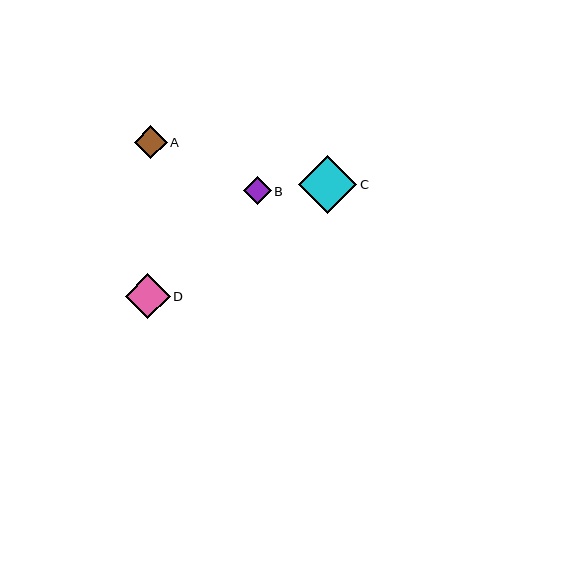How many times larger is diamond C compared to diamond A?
Diamond C is approximately 1.8 times the size of diamond A.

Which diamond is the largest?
Diamond C is the largest with a size of approximately 58 pixels.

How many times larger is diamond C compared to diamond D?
Diamond C is approximately 1.3 times the size of diamond D.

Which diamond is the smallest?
Diamond B is the smallest with a size of approximately 28 pixels.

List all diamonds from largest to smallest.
From largest to smallest: C, D, A, B.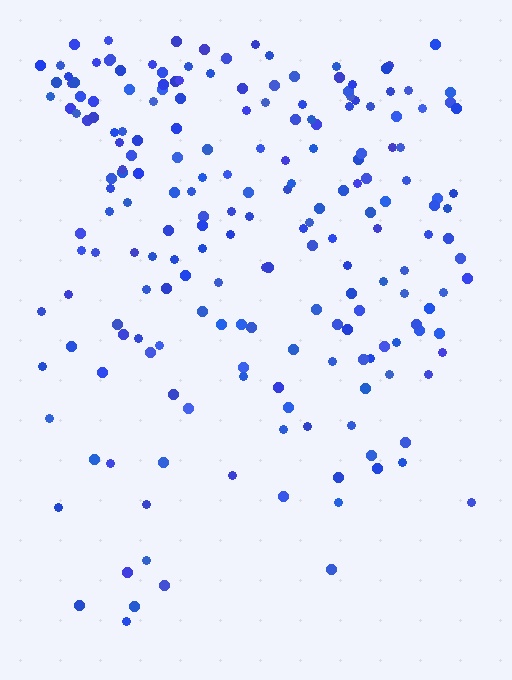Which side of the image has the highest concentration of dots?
The top.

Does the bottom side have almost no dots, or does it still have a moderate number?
Still a moderate number, just noticeably fewer than the top.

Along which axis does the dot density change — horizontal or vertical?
Vertical.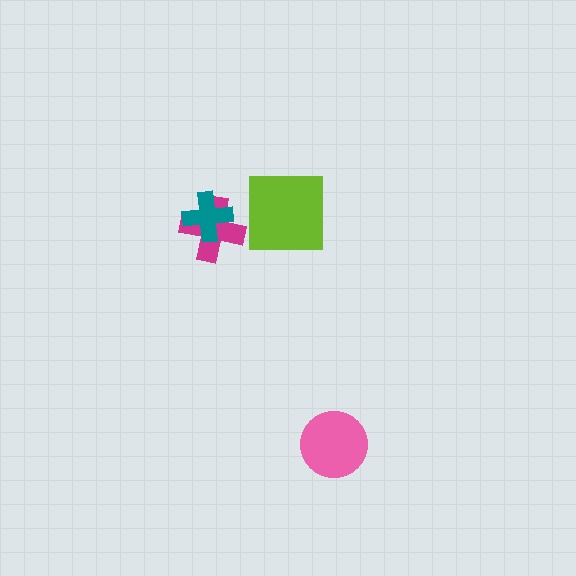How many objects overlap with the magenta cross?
1 object overlaps with the magenta cross.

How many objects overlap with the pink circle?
0 objects overlap with the pink circle.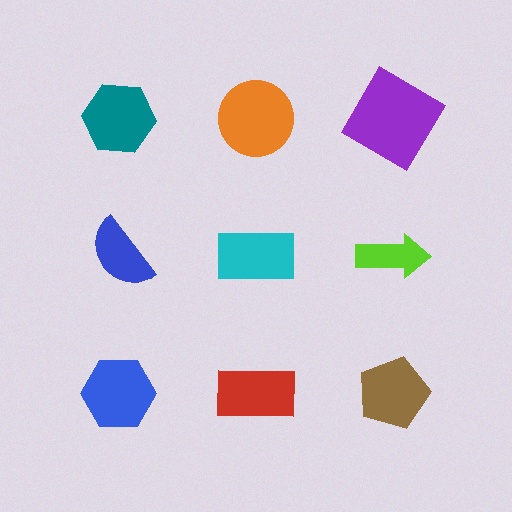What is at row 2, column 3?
A lime arrow.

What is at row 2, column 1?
A blue semicircle.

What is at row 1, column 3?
A purple diamond.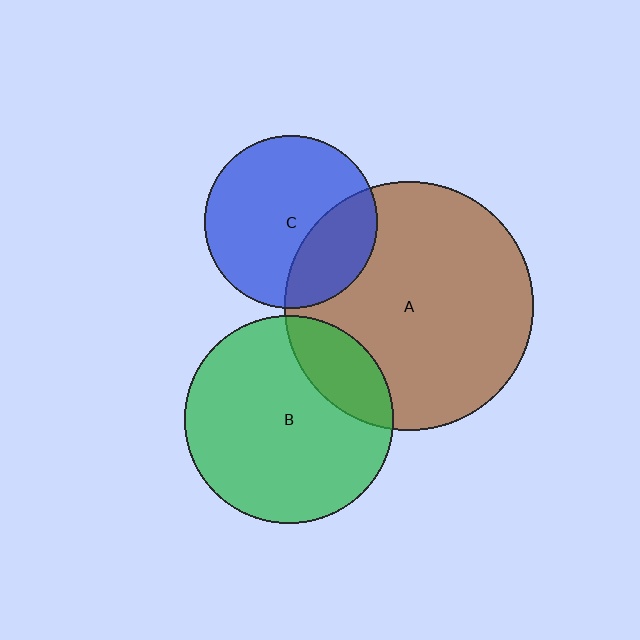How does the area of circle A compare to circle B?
Approximately 1.4 times.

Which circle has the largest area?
Circle A (brown).